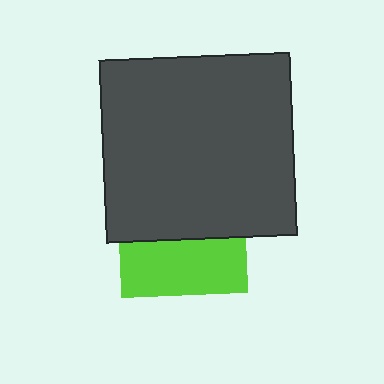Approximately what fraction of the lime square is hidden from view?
Roughly 56% of the lime square is hidden behind the dark gray rectangle.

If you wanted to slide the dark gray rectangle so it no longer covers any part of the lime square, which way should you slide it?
Slide it up — that is the most direct way to separate the two shapes.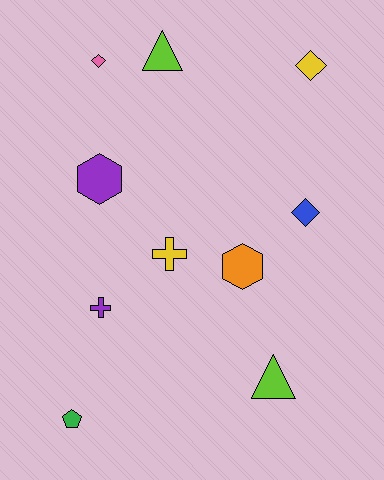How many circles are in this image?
There are no circles.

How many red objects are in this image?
There are no red objects.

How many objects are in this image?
There are 10 objects.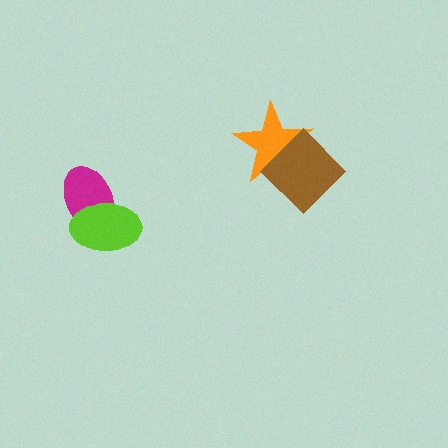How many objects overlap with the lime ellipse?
1 object overlaps with the lime ellipse.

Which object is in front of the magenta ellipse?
The lime ellipse is in front of the magenta ellipse.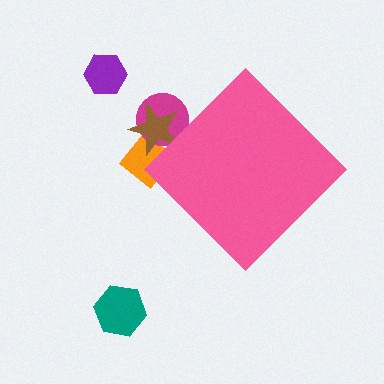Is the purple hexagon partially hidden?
No, the purple hexagon is fully visible.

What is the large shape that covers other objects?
A pink diamond.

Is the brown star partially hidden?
Yes, the brown star is partially hidden behind the pink diamond.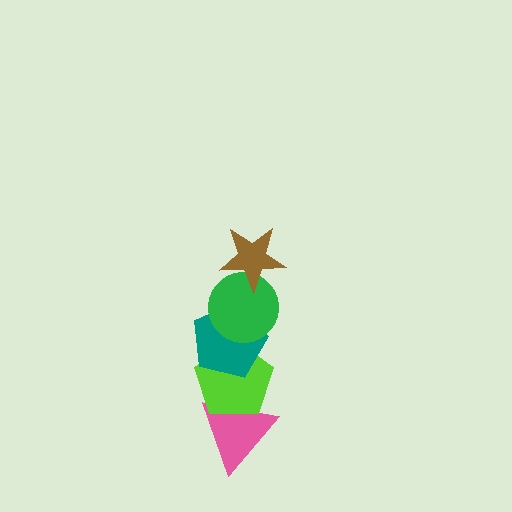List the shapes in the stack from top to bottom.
From top to bottom: the brown star, the green circle, the teal pentagon, the lime pentagon, the pink triangle.